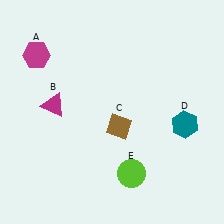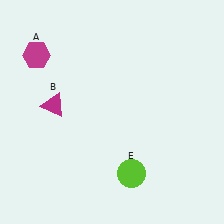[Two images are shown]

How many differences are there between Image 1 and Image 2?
There are 2 differences between the two images.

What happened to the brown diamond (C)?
The brown diamond (C) was removed in Image 2. It was in the bottom-right area of Image 1.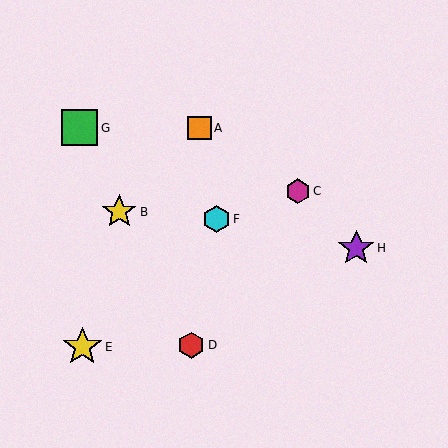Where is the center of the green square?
The center of the green square is at (80, 128).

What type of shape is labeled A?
Shape A is an orange square.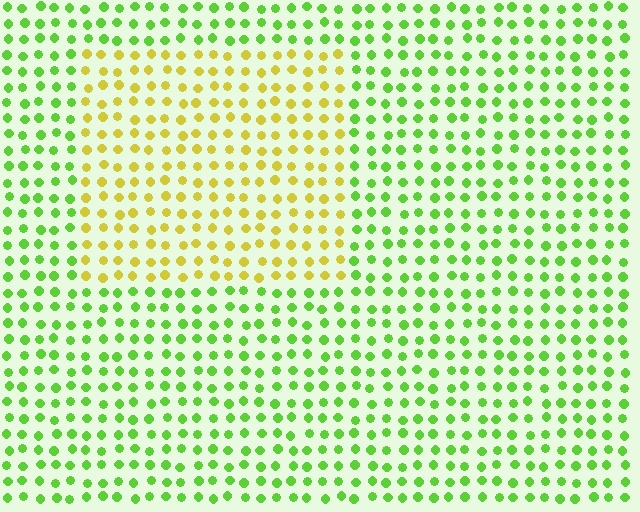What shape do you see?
I see a rectangle.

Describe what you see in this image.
The image is filled with small lime elements in a uniform arrangement. A rectangle-shaped region is visible where the elements are tinted to a slightly different hue, forming a subtle color boundary.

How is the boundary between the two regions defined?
The boundary is defined purely by a slight shift in hue (about 48 degrees). Spacing, size, and orientation are identical on both sides.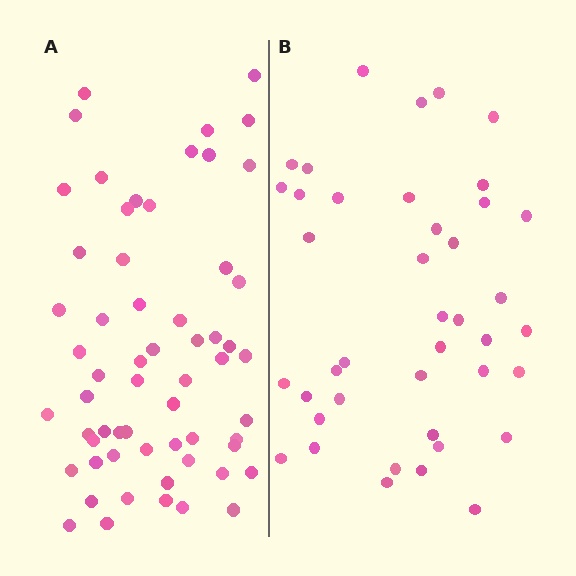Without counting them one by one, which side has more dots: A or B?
Region A (the left region) has more dots.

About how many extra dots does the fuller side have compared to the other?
Region A has approximately 20 more dots than region B.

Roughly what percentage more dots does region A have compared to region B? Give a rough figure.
About 45% more.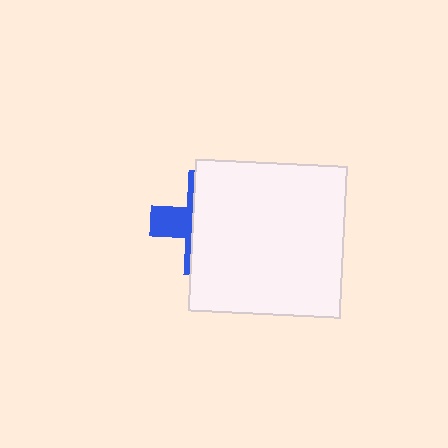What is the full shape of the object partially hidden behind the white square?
The partially hidden object is a blue cross.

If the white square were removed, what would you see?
You would see the complete blue cross.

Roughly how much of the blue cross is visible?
A small part of it is visible (roughly 31%).